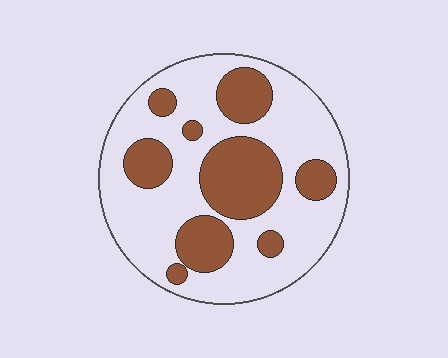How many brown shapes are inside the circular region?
9.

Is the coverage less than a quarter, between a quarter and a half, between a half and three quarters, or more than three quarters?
Between a quarter and a half.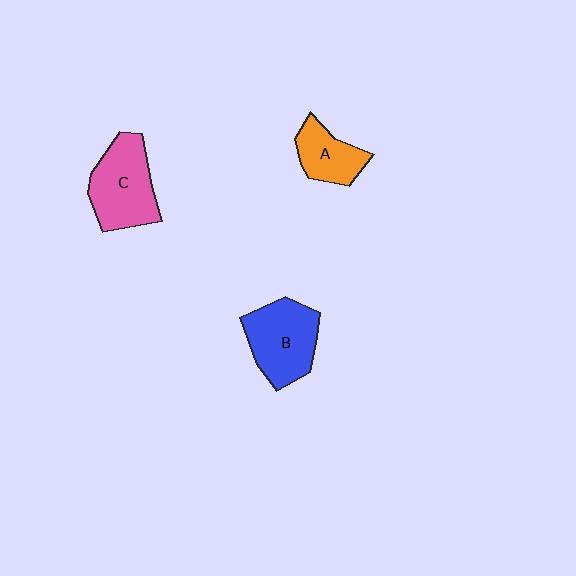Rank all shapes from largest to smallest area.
From largest to smallest: C (pink), B (blue), A (orange).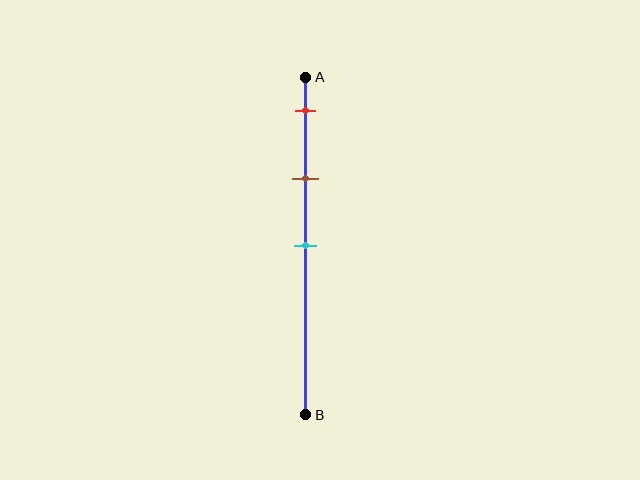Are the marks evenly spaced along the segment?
Yes, the marks are approximately evenly spaced.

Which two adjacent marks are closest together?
The red and brown marks are the closest adjacent pair.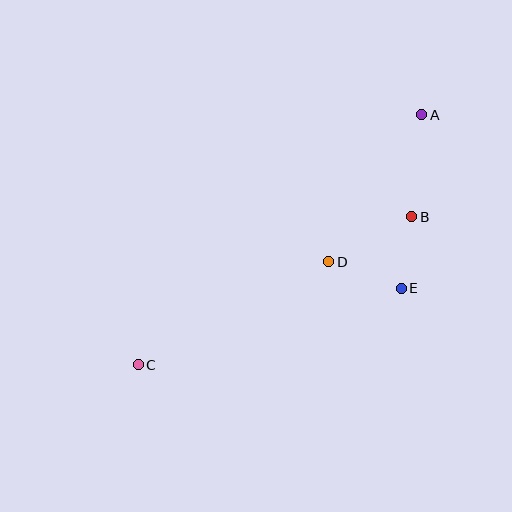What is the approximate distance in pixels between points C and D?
The distance between C and D is approximately 217 pixels.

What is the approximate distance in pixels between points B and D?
The distance between B and D is approximately 94 pixels.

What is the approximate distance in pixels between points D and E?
The distance between D and E is approximately 77 pixels.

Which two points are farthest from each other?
Points A and C are farthest from each other.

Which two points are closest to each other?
Points B and E are closest to each other.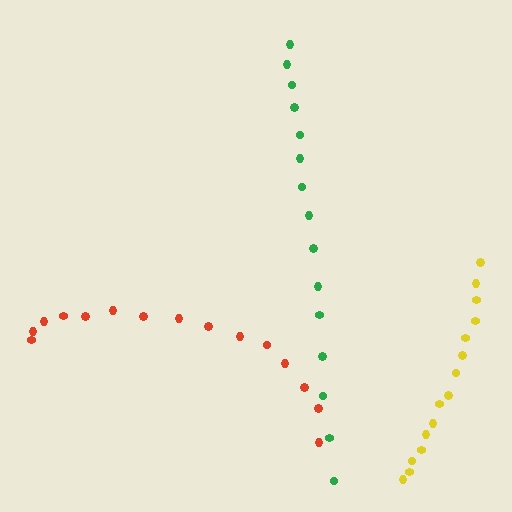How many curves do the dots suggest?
There are 3 distinct paths.